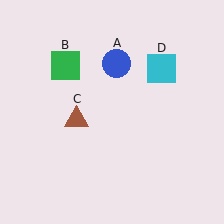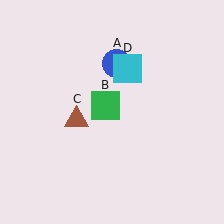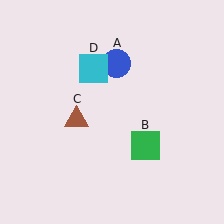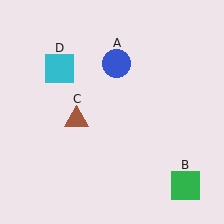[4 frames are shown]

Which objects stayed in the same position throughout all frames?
Blue circle (object A) and brown triangle (object C) remained stationary.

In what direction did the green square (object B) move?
The green square (object B) moved down and to the right.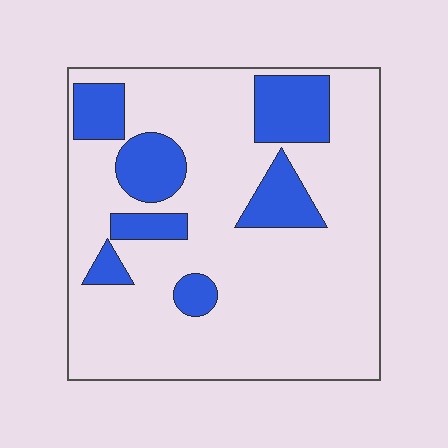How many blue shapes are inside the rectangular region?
7.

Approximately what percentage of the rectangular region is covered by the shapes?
Approximately 20%.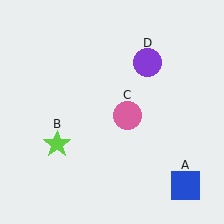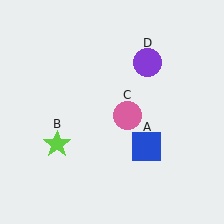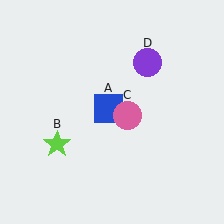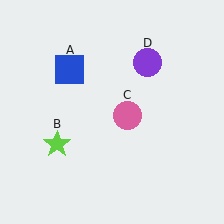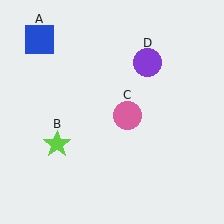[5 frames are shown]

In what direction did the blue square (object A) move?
The blue square (object A) moved up and to the left.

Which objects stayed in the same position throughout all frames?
Lime star (object B) and pink circle (object C) and purple circle (object D) remained stationary.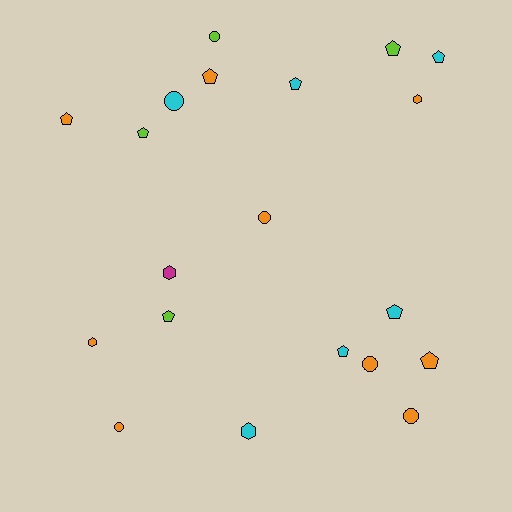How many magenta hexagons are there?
There is 1 magenta hexagon.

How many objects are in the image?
There are 20 objects.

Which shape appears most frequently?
Pentagon, with 10 objects.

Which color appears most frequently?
Orange, with 9 objects.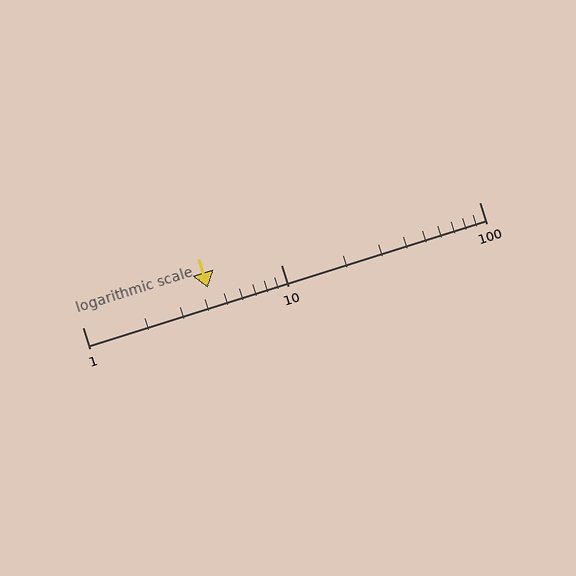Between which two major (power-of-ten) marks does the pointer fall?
The pointer is between 1 and 10.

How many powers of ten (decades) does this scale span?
The scale spans 2 decades, from 1 to 100.